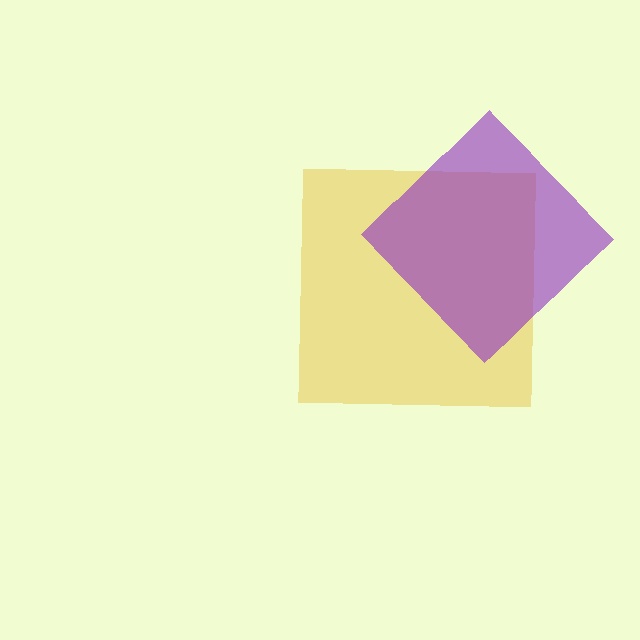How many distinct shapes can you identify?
There are 2 distinct shapes: a yellow square, a purple diamond.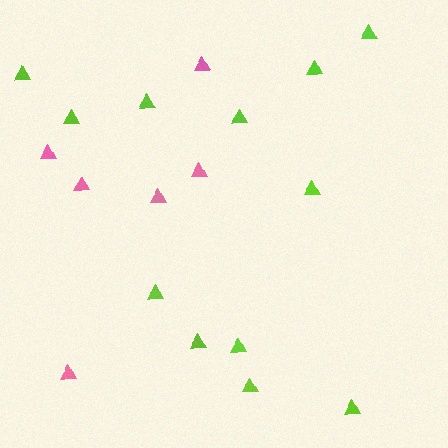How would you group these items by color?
There are 2 groups: one group of lime triangles (12) and one group of pink triangles (6).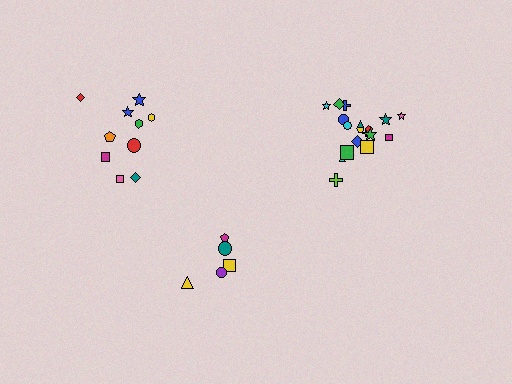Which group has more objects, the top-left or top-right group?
The top-right group.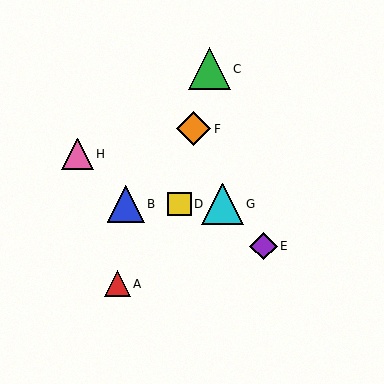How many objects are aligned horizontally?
3 objects (B, D, G) are aligned horizontally.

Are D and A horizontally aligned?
No, D is at y≈204 and A is at y≈284.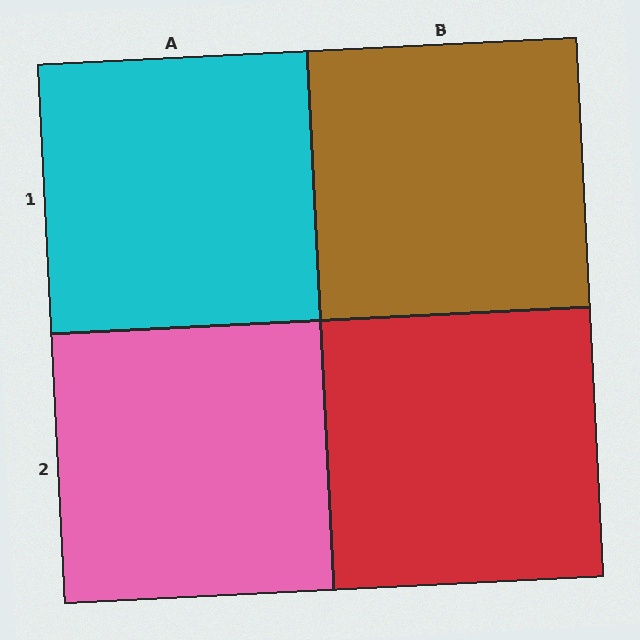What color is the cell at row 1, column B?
Brown.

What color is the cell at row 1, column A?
Cyan.